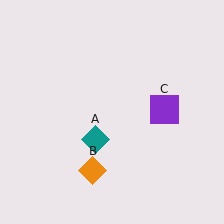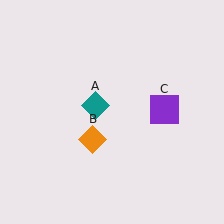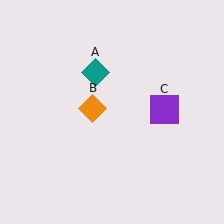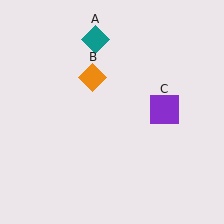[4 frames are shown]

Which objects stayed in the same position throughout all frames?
Purple square (object C) remained stationary.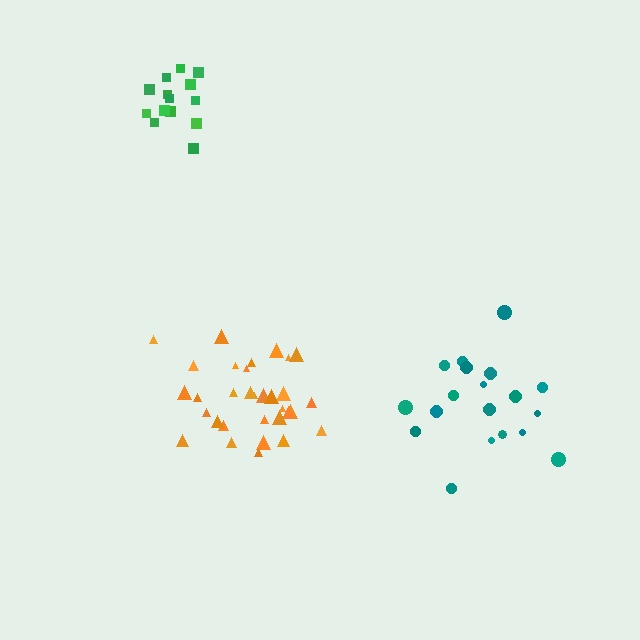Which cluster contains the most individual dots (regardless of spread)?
Orange (32).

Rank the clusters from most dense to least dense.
green, orange, teal.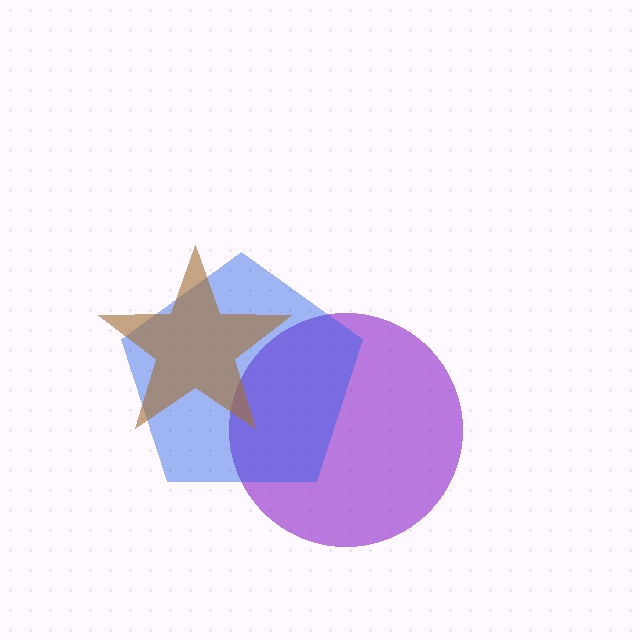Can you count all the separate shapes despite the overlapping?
Yes, there are 3 separate shapes.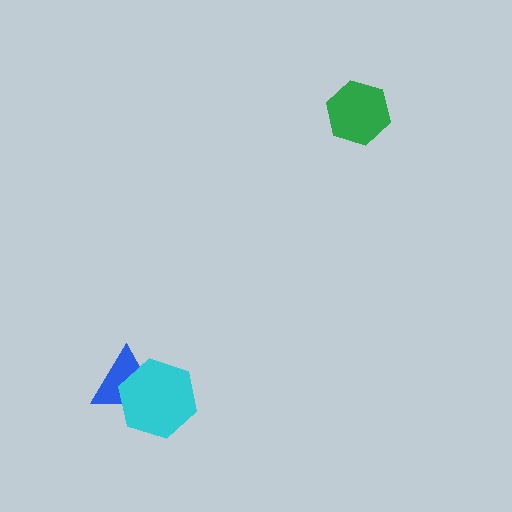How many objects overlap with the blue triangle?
1 object overlaps with the blue triangle.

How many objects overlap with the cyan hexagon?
1 object overlaps with the cyan hexagon.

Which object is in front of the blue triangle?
The cyan hexagon is in front of the blue triangle.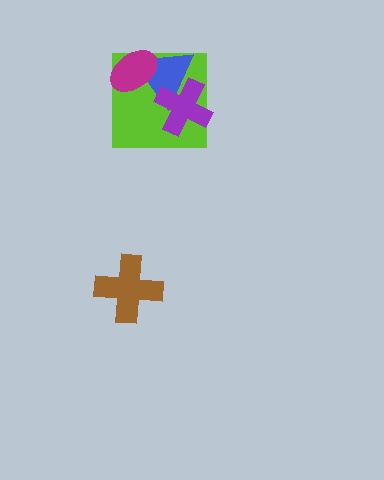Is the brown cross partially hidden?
No, no other shape covers it.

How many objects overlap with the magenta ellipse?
2 objects overlap with the magenta ellipse.